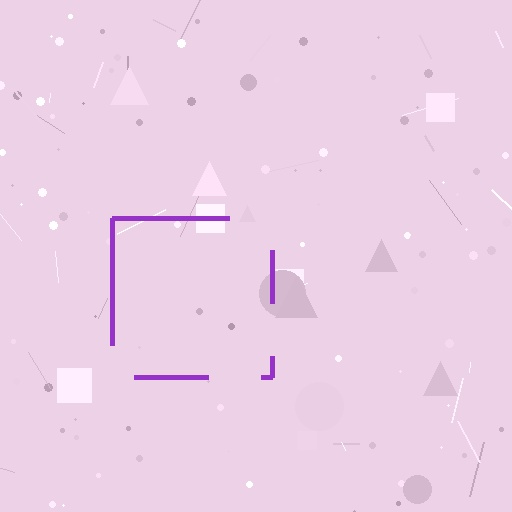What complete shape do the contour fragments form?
The contour fragments form a square.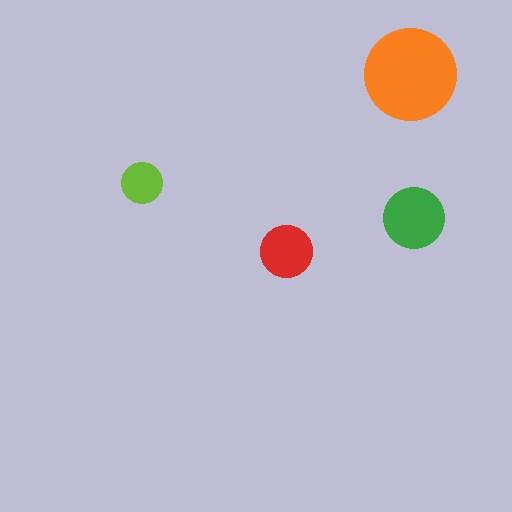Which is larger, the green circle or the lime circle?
The green one.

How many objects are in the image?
There are 4 objects in the image.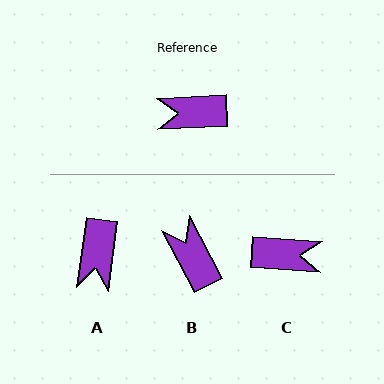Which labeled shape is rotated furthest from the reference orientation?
C, about 173 degrees away.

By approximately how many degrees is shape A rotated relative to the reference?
Approximately 79 degrees counter-clockwise.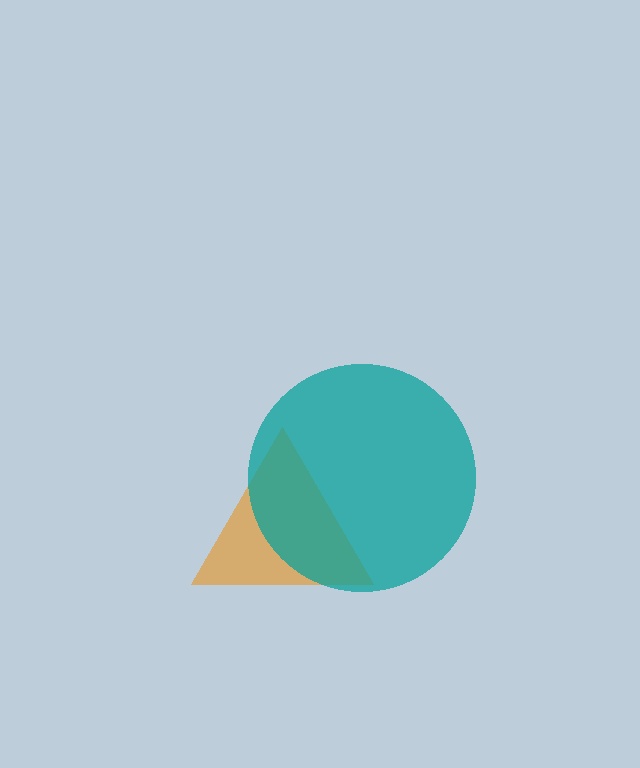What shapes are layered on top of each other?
The layered shapes are: an orange triangle, a teal circle.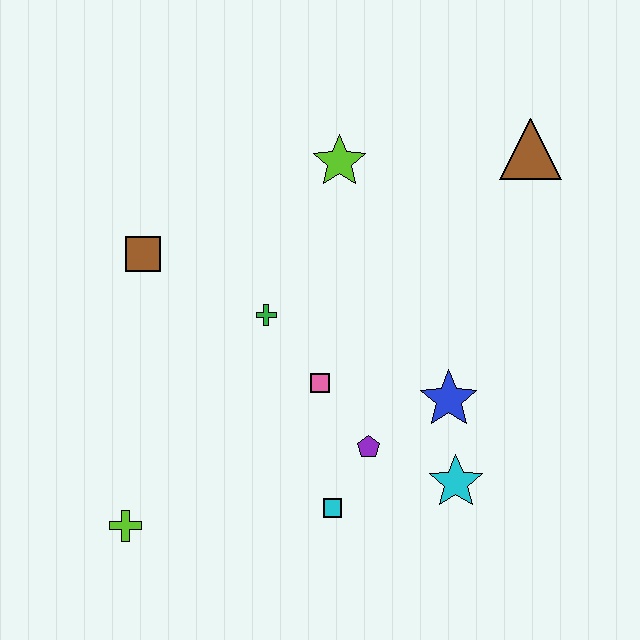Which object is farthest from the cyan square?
The brown triangle is farthest from the cyan square.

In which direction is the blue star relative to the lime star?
The blue star is below the lime star.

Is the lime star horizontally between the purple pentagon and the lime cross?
Yes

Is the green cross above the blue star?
Yes